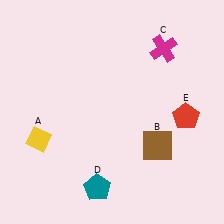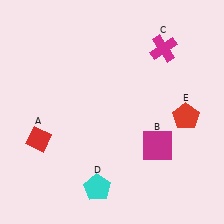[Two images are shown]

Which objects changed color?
A changed from yellow to red. B changed from brown to magenta. D changed from teal to cyan.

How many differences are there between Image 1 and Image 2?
There are 3 differences between the two images.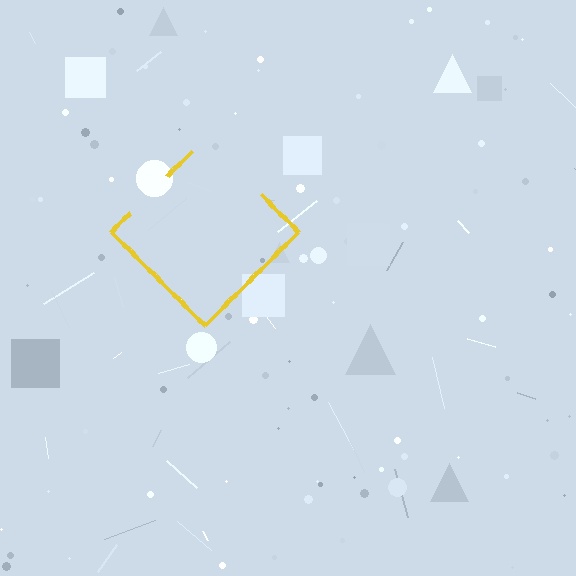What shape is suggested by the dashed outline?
The dashed outline suggests a diamond.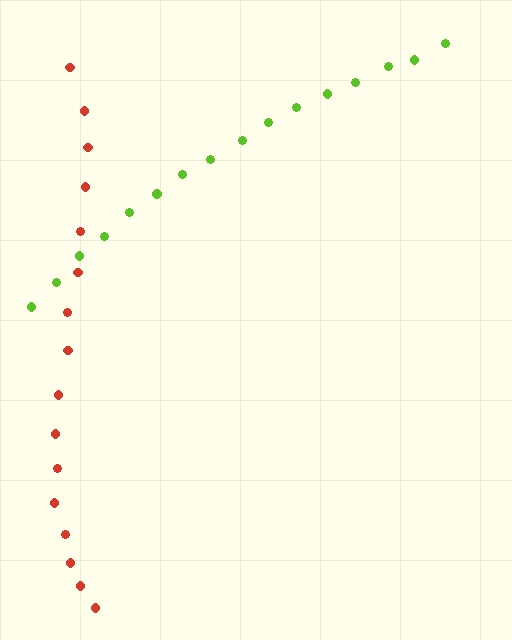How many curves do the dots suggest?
There are 2 distinct paths.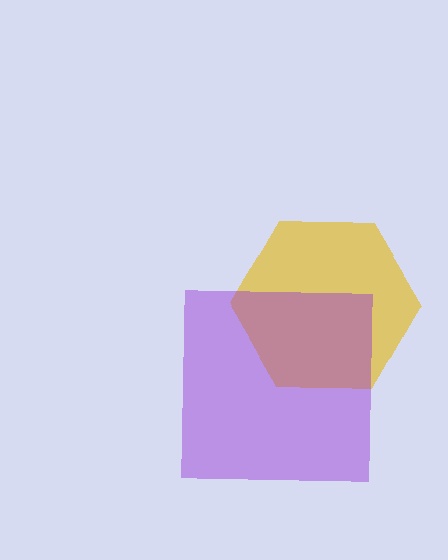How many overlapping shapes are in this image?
There are 2 overlapping shapes in the image.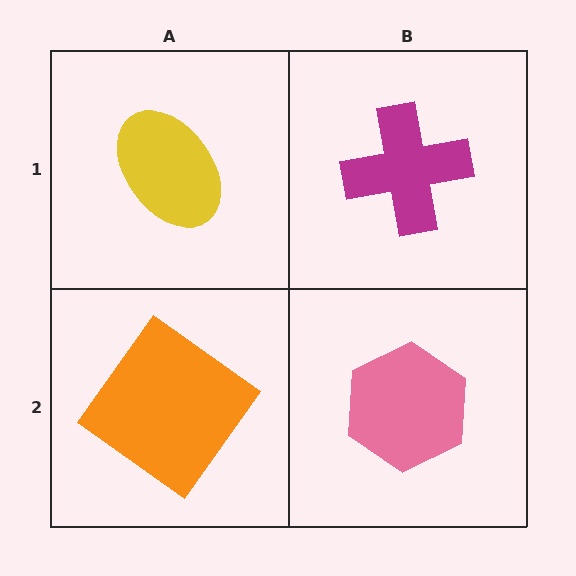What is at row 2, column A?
An orange diamond.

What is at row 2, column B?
A pink hexagon.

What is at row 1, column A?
A yellow ellipse.